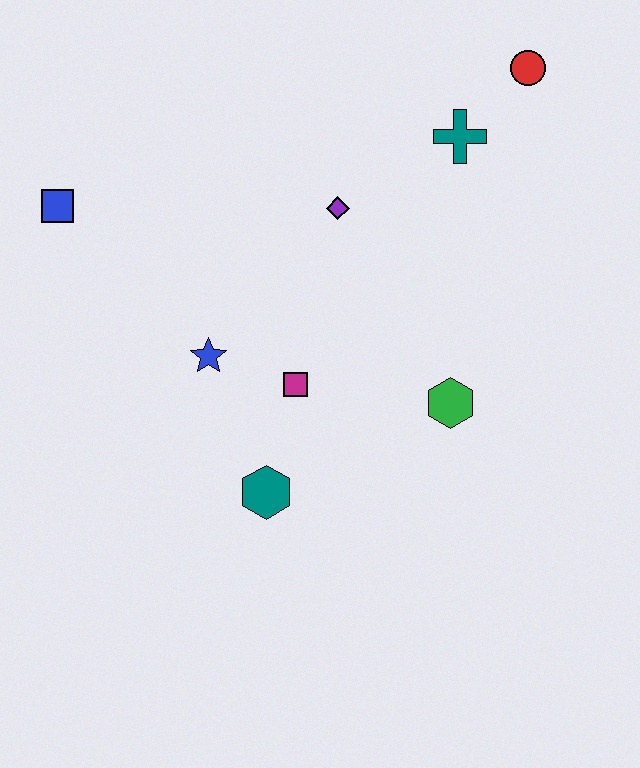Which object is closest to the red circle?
The teal cross is closest to the red circle.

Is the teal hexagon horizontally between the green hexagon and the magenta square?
No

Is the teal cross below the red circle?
Yes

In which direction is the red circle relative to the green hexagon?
The red circle is above the green hexagon.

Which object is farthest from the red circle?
The teal hexagon is farthest from the red circle.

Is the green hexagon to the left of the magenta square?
No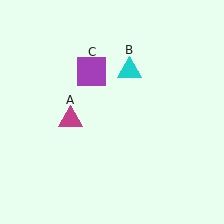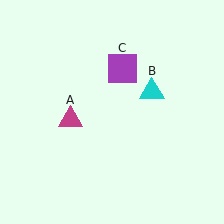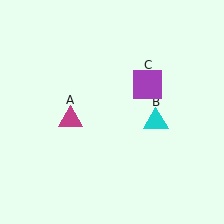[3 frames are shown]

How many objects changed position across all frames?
2 objects changed position: cyan triangle (object B), purple square (object C).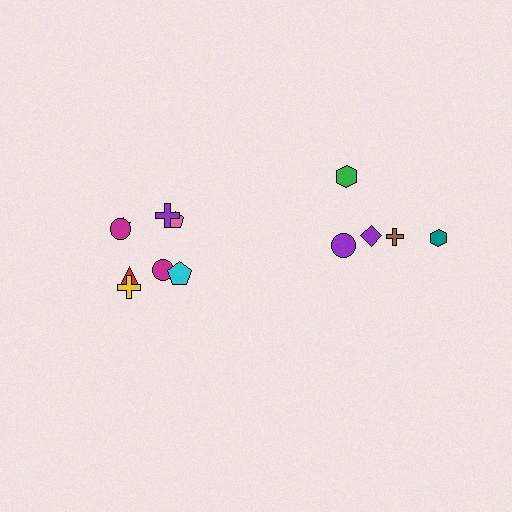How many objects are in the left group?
There are 8 objects.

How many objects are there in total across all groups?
There are 13 objects.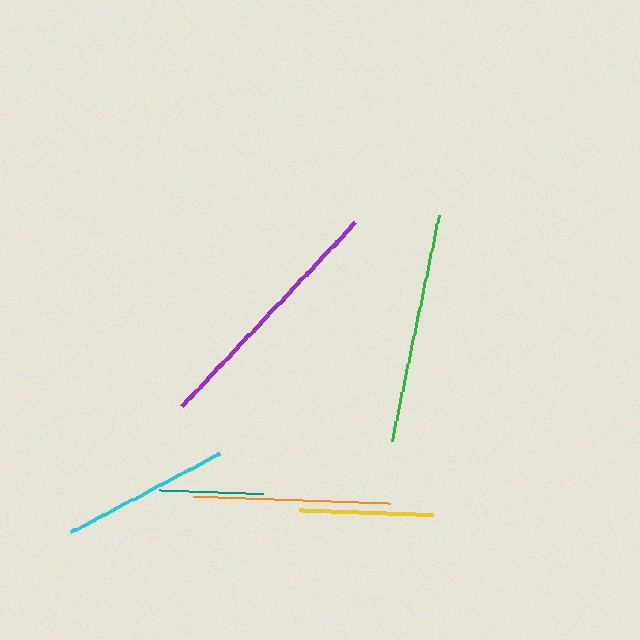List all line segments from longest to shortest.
From longest to shortest: purple, green, orange, cyan, yellow, teal.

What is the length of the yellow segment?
The yellow segment is approximately 133 pixels long.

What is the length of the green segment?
The green segment is approximately 230 pixels long.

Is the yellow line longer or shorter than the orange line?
The orange line is longer than the yellow line.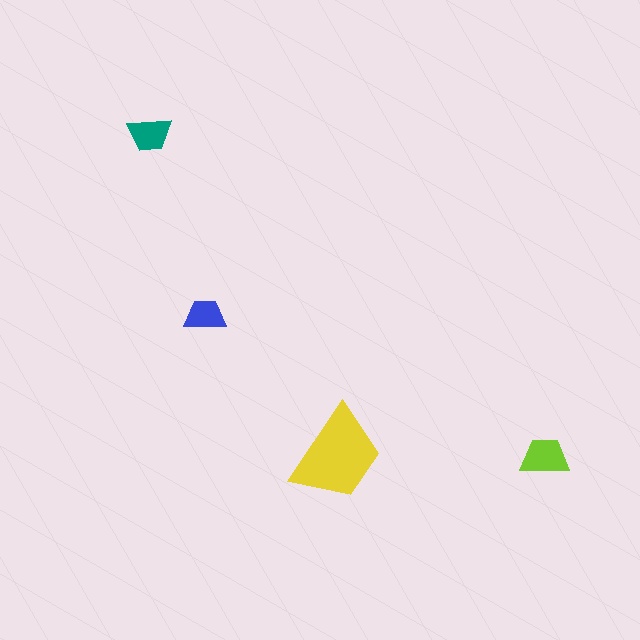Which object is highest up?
The teal trapezoid is topmost.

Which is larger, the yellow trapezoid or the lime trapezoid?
The yellow one.